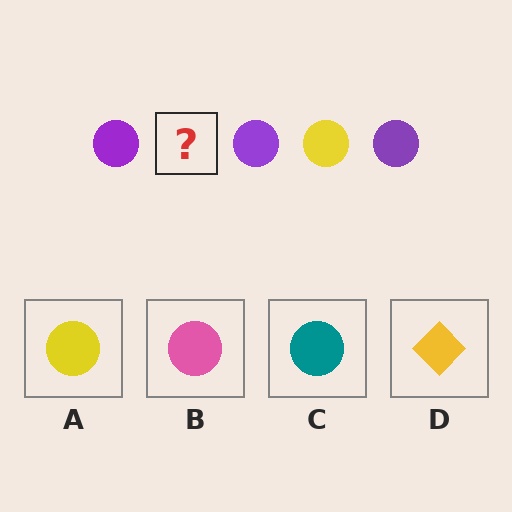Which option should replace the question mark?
Option A.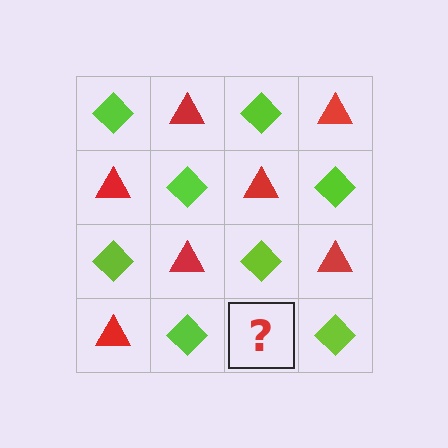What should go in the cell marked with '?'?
The missing cell should contain a red triangle.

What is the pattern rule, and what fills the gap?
The rule is that it alternates lime diamond and red triangle in a checkerboard pattern. The gap should be filled with a red triangle.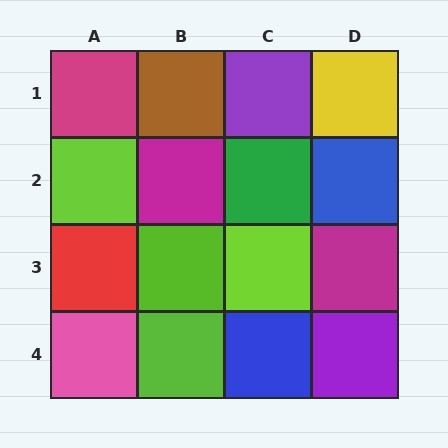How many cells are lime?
4 cells are lime.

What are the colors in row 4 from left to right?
Pink, lime, blue, purple.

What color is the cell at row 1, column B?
Brown.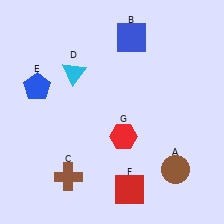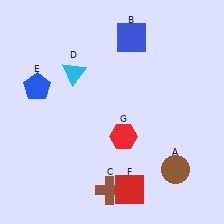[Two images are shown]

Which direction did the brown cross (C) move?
The brown cross (C) moved right.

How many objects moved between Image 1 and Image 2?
1 object moved between the two images.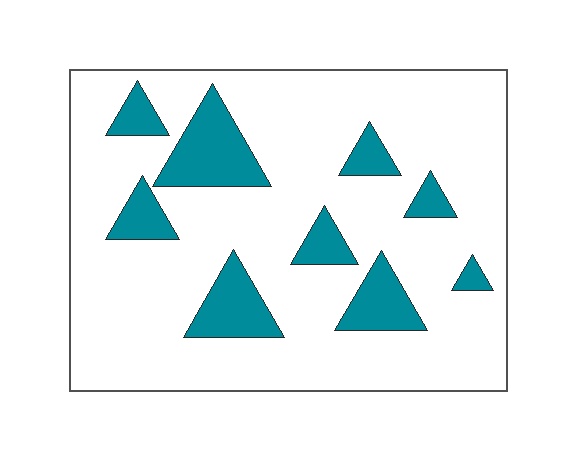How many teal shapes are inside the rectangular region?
9.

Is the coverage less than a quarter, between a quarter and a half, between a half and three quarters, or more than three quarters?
Less than a quarter.